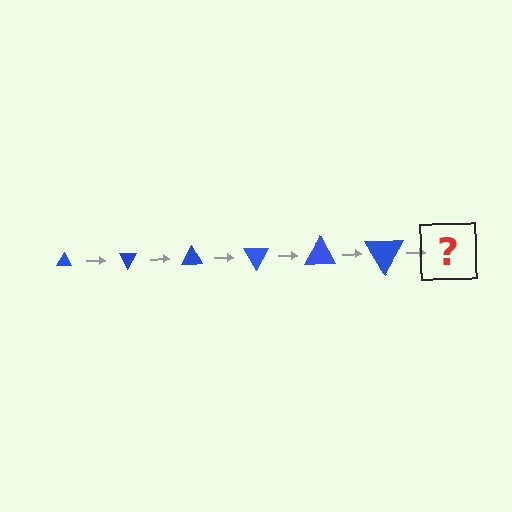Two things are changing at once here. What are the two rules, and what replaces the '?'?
The two rules are that the triangle grows larger each step and it rotates 60 degrees each step. The '?' should be a triangle, larger than the previous one and rotated 360 degrees from the start.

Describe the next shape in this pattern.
It should be a triangle, larger than the previous one and rotated 360 degrees from the start.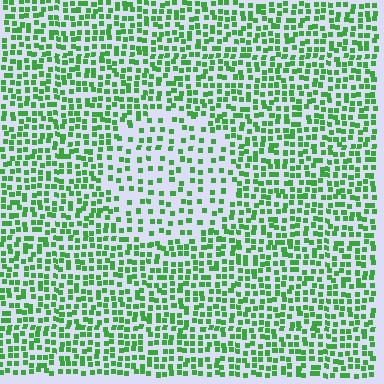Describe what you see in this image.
The image contains small green elements arranged at two different densities. A circle-shaped region is visible where the elements are less densely packed than the surrounding area.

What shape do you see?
I see a circle.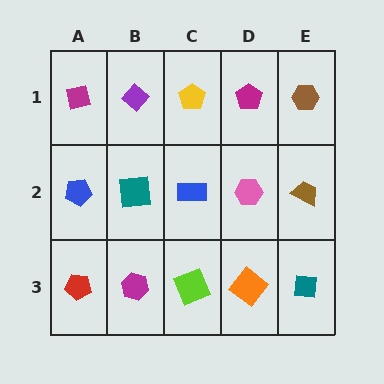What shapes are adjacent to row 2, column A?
A magenta square (row 1, column A), a red pentagon (row 3, column A), a teal square (row 2, column B).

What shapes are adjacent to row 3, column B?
A teal square (row 2, column B), a red pentagon (row 3, column A), a lime square (row 3, column C).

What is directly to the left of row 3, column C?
A magenta hexagon.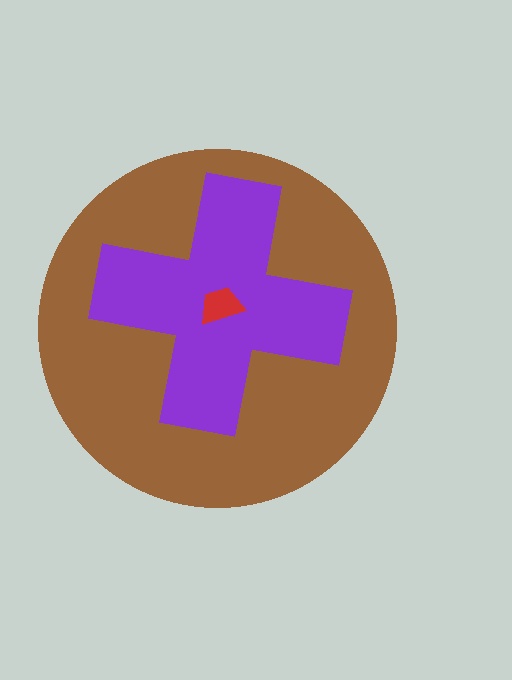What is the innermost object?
The red trapezoid.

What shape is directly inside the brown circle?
The purple cross.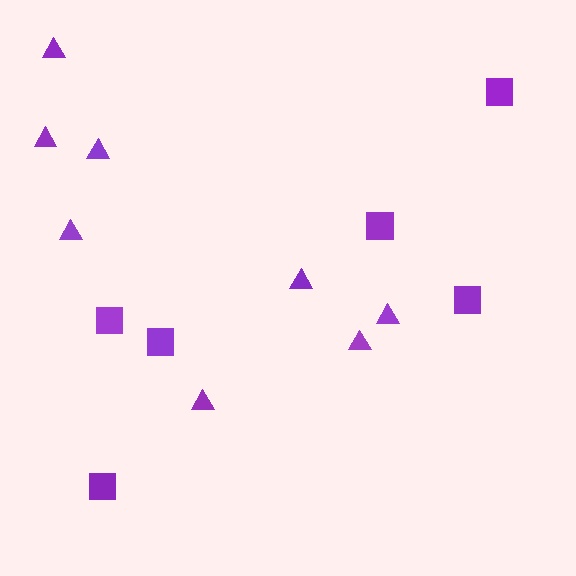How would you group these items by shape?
There are 2 groups: one group of squares (6) and one group of triangles (8).